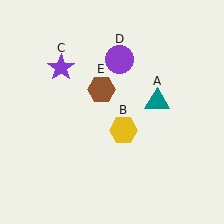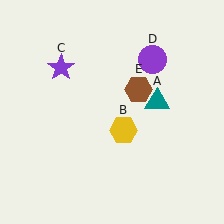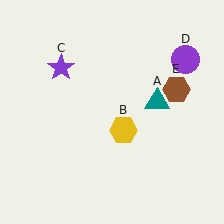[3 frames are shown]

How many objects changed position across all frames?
2 objects changed position: purple circle (object D), brown hexagon (object E).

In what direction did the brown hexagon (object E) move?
The brown hexagon (object E) moved right.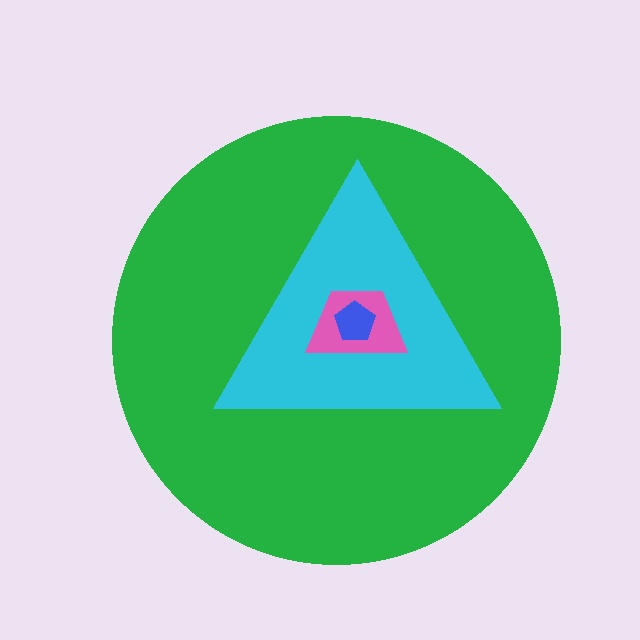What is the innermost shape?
The blue pentagon.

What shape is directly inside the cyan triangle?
The pink trapezoid.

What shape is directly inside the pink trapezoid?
The blue pentagon.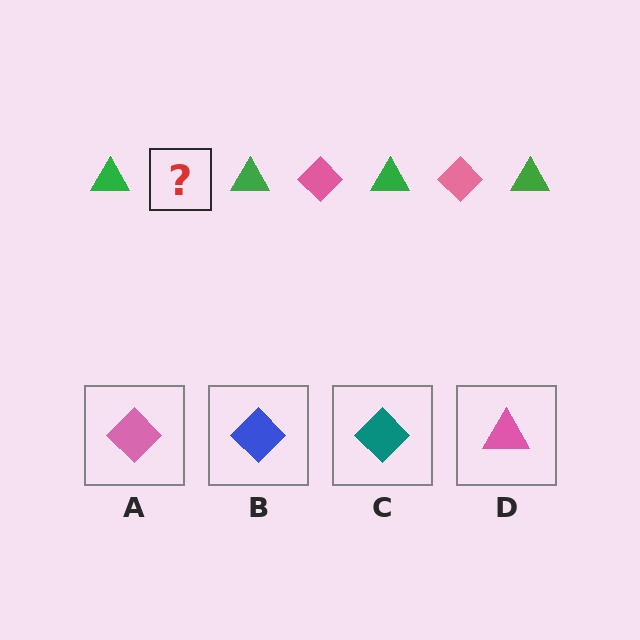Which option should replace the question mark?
Option A.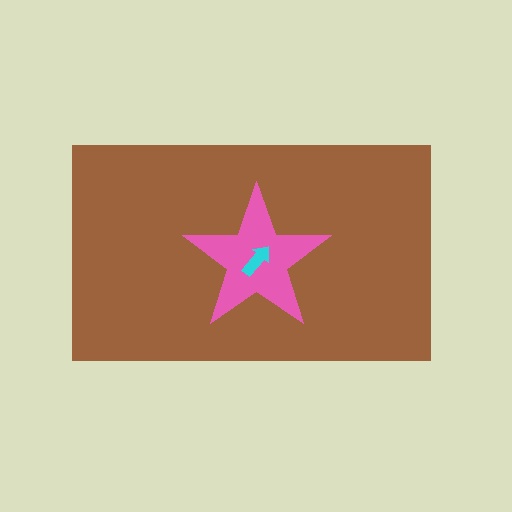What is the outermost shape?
The brown rectangle.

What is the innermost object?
The cyan arrow.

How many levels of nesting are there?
3.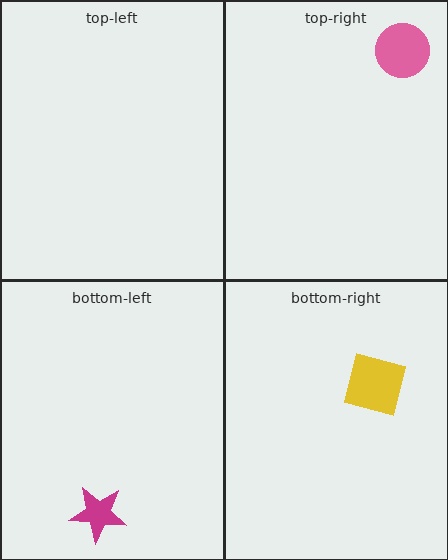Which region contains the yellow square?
The bottom-right region.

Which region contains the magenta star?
The bottom-left region.